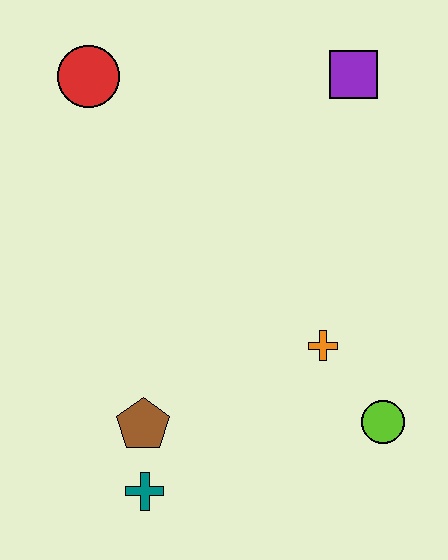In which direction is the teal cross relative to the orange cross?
The teal cross is to the left of the orange cross.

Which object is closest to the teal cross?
The brown pentagon is closest to the teal cross.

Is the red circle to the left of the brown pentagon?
Yes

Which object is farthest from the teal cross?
The purple square is farthest from the teal cross.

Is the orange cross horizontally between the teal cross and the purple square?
Yes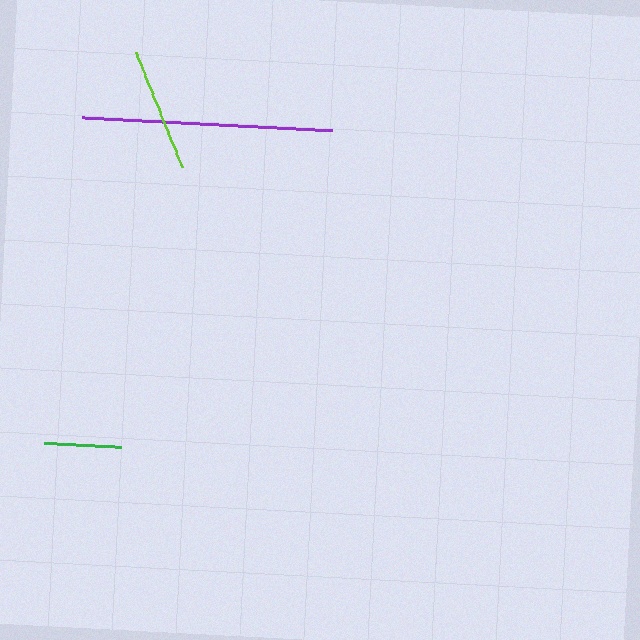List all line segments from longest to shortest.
From longest to shortest: purple, lime, green.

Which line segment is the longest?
The purple line is the longest at approximately 251 pixels.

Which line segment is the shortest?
The green line is the shortest at approximately 77 pixels.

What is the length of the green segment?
The green segment is approximately 77 pixels long.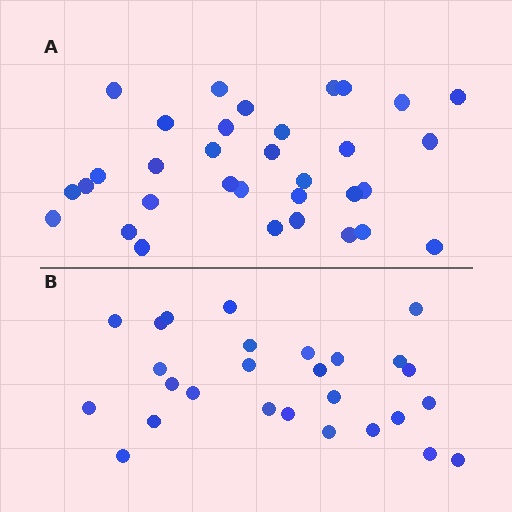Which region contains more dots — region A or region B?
Region A (the top region) has more dots.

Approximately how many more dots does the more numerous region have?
Region A has about 6 more dots than region B.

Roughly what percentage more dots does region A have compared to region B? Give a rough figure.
About 20% more.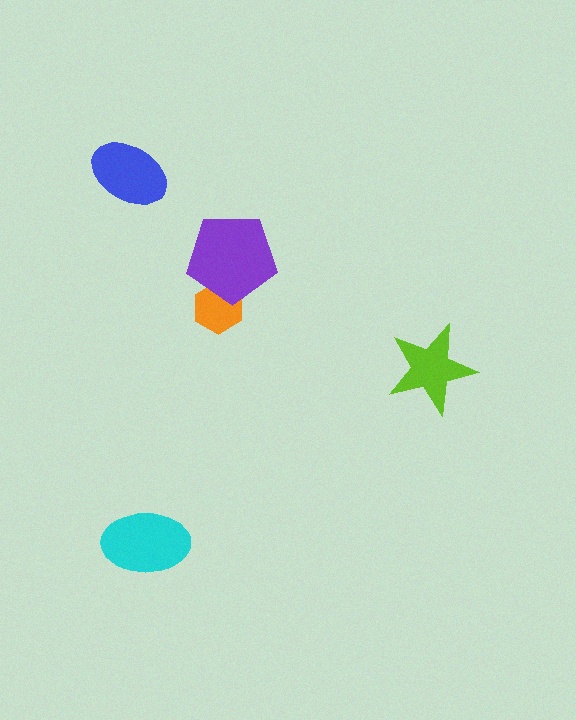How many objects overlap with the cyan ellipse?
0 objects overlap with the cyan ellipse.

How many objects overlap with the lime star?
0 objects overlap with the lime star.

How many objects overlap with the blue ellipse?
0 objects overlap with the blue ellipse.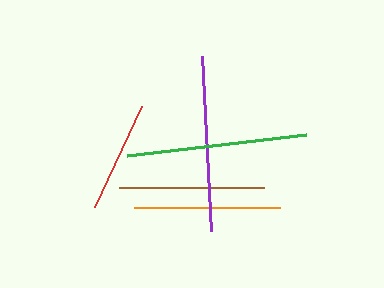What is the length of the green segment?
The green segment is approximately 180 pixels long.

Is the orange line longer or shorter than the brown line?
The orange line is longer than the brown line.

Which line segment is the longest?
The green line is the longest at approximately 180 pixels.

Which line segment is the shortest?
The red line is the shortest at approximately 111 pixels.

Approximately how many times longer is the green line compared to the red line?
The green line is approximately 1.6 times the length of the red line.